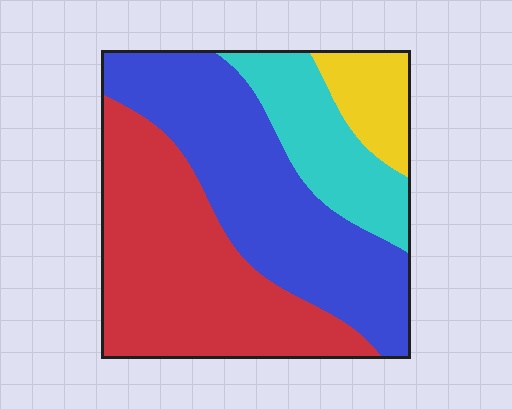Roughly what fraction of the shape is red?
Red takes up about three eighths (3/8) of the shape.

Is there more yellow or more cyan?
Cyan.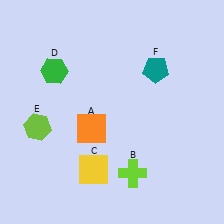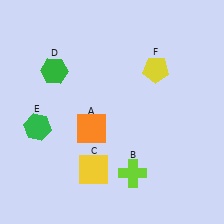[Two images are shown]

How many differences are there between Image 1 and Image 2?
There are 2 differences between the two images.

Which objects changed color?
E changed from lime to green. F changed from teal to yellow.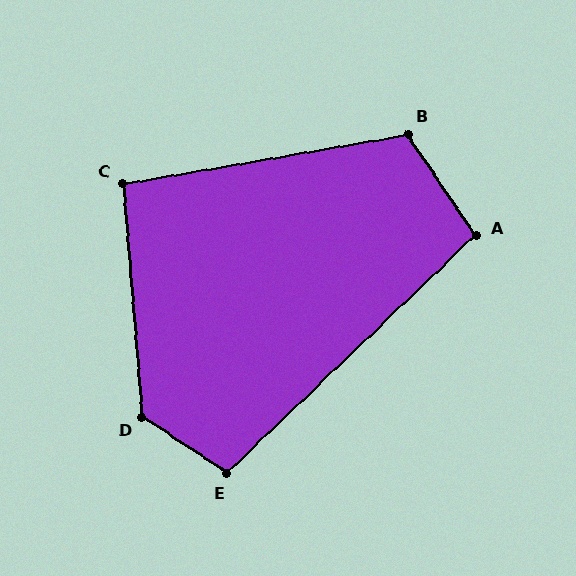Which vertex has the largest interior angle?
D, at approximately 128 degrees.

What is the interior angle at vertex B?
Approximately 114 degrees (obtuse).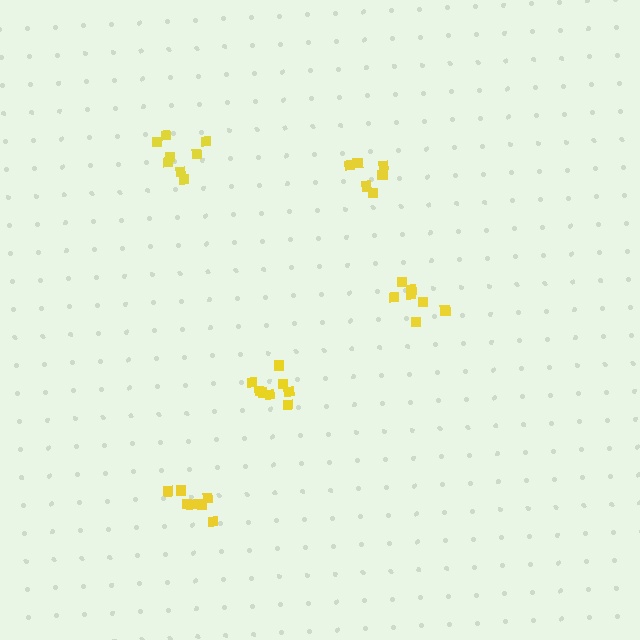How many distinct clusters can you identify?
There are 5 distinct clusters.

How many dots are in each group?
Group 1: 7 dots, Group 2: 7 dots, Group 3: 6 dots, Group 4: 8 dots, Group 5: 8 dots (36 total).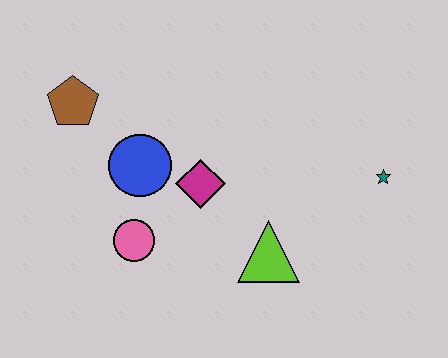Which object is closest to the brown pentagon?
The blue circle is closest to the brown pentagon.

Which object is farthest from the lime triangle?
The brown pentagon is farthest from the lime triangle.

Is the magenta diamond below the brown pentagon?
Yes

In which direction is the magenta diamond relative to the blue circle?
The magenta diamond is to the right of the blue circle.